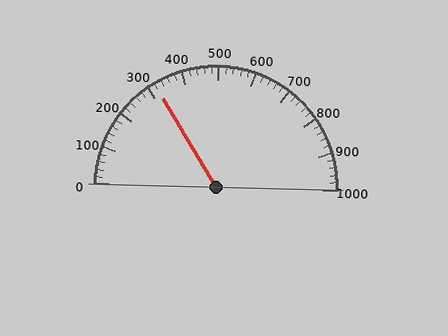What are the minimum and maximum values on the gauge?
The gauge ranges from 0 to 1000.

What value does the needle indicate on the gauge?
The needle indicates approximately 320.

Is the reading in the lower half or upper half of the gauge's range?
The reading is in the lower half of the range (0 to 1000).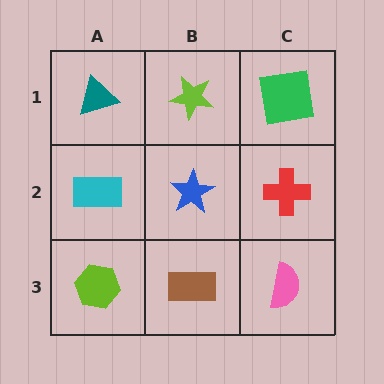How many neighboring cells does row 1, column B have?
3.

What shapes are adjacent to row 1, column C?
A red cross (row 2, column C), a lime star (row 1, column B).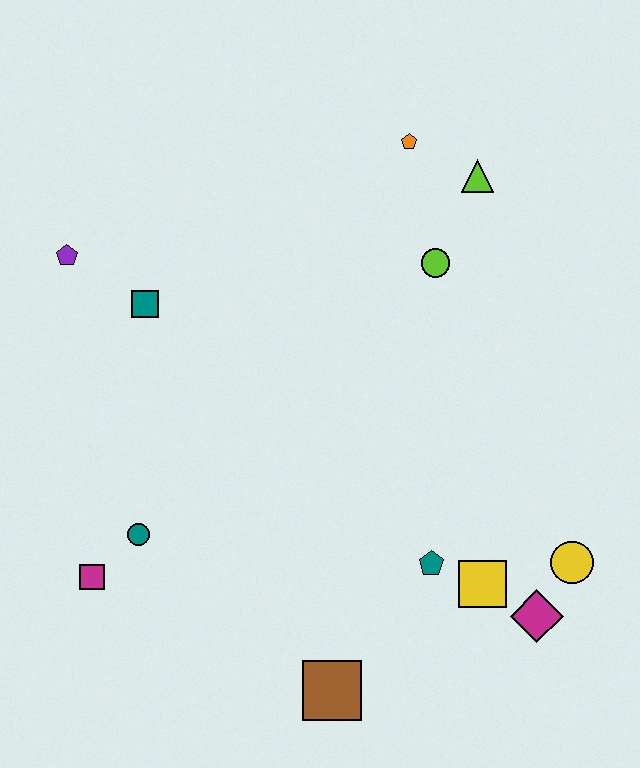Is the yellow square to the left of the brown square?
No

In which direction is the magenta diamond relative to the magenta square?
The magenta diamond is to the right of the magenta square.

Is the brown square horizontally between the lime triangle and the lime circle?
No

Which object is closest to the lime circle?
The lime triangle is closest to the lime circle.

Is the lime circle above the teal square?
Yes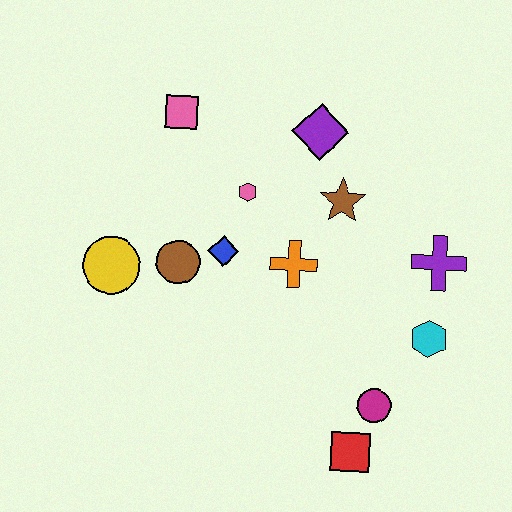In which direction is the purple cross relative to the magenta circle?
The purple cross is above the magenta circle.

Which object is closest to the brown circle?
The blue diamond is closest to the brown circle.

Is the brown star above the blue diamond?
Yes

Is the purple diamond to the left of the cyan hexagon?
Yes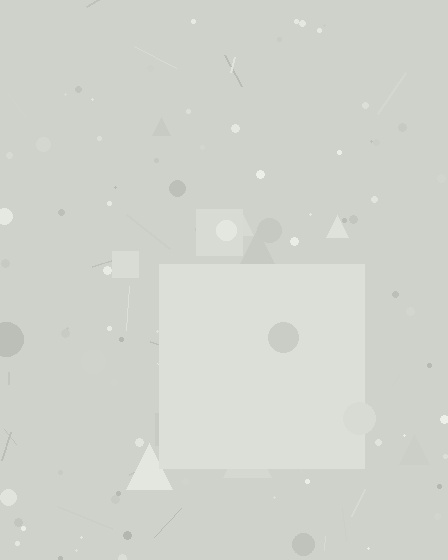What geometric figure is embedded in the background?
A square is embedded in the background.